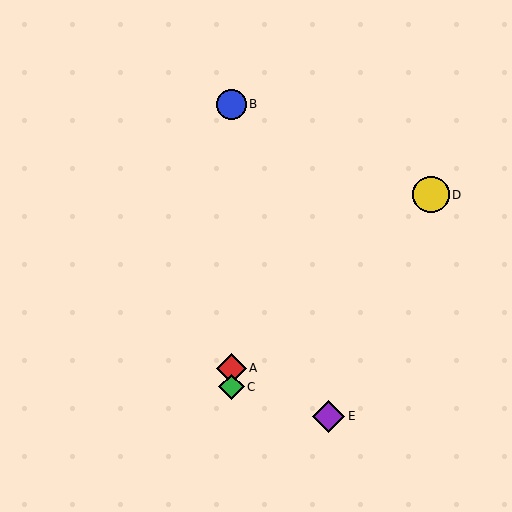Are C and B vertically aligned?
Yes, both are at x≈232.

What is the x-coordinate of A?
Object A is at x≈232.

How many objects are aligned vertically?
3 objects (A, B, C) are aligned vertically.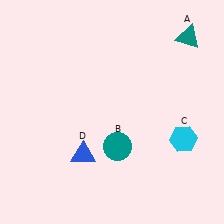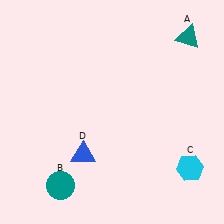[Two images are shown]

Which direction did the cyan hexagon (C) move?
The cyan hexagon (C) moved down.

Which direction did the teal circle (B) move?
The teal circle (B) moved left.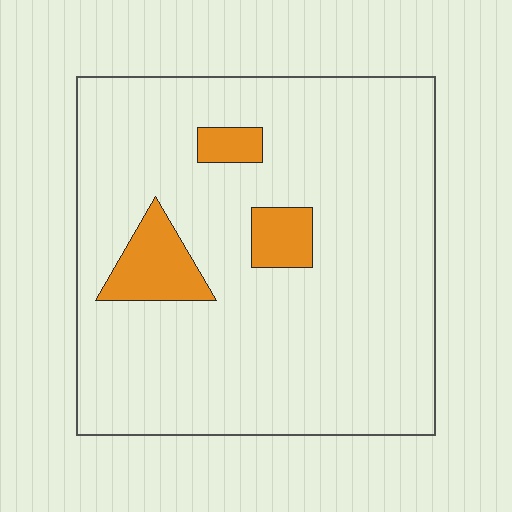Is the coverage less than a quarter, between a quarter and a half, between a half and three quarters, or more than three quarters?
Less than a quarter.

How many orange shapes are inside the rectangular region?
3.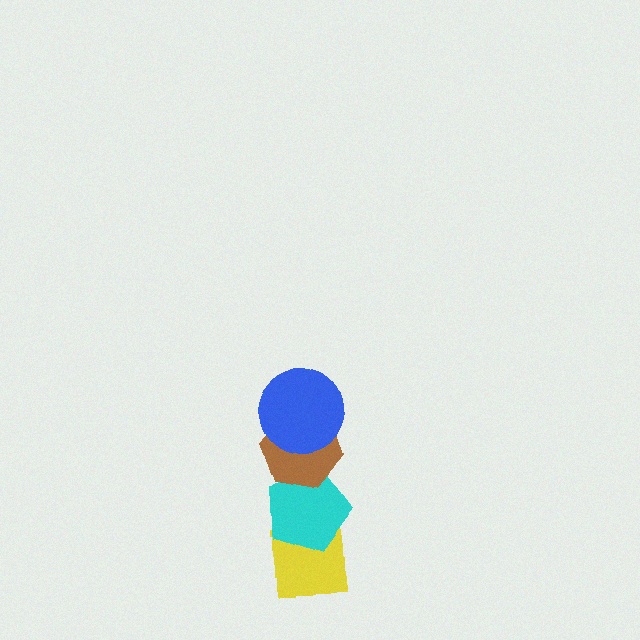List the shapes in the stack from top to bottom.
From top to bottom: the blue circle, the brown hexagon, the cyan pentagon, the yellow square.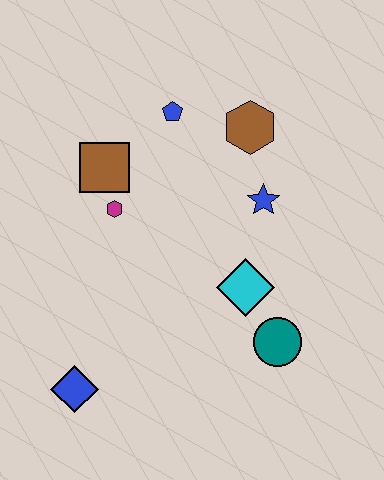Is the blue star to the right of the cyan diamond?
Yes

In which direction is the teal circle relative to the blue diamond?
The teal circle is to the right of the blue diamond.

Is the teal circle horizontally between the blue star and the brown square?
No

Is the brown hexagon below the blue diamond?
No